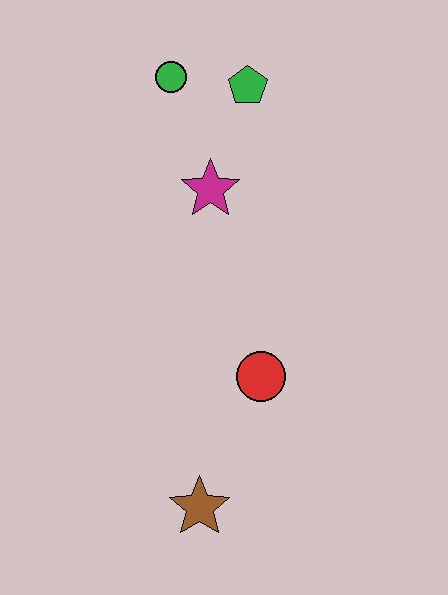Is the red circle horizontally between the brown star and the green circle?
No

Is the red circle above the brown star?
Yes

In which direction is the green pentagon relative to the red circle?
The green pentagon is above the red circle.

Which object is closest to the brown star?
The red circle is closest to the brown star.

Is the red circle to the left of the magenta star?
No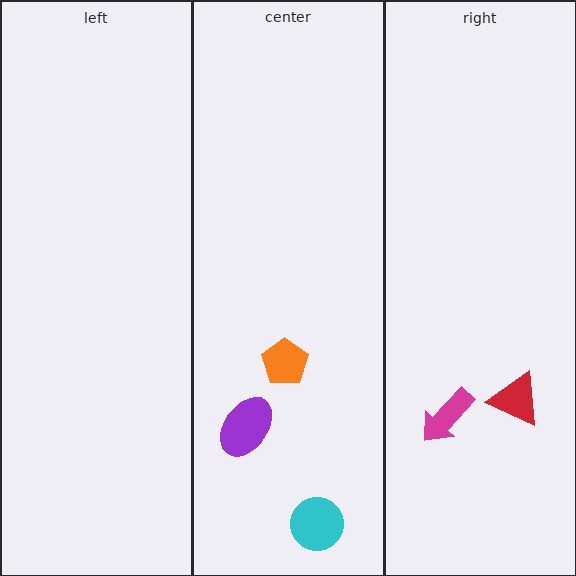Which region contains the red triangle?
The right region.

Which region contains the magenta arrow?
The right region.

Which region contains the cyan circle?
The center region.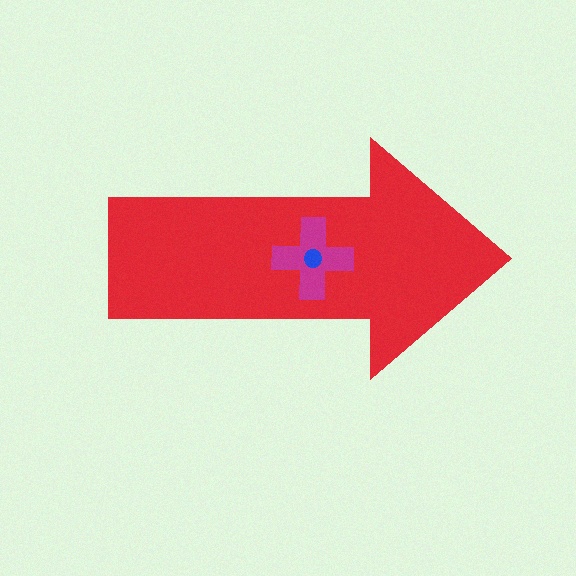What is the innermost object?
The blue circle.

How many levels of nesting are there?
3.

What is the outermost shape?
The red arrow.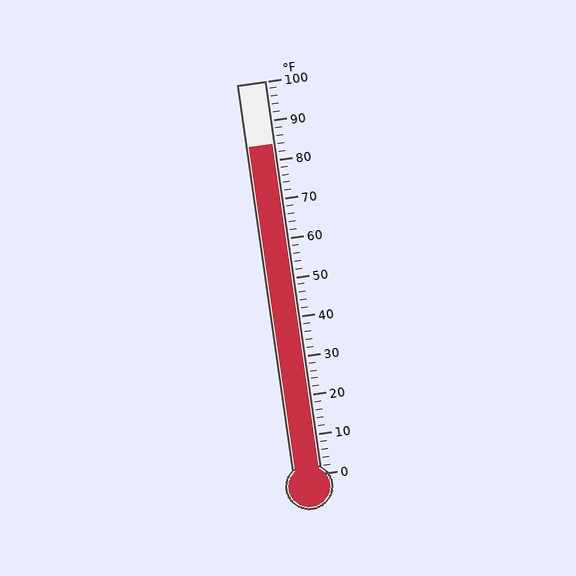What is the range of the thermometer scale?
The thermometer scale ranges from 0°F to 100°F.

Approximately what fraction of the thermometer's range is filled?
The thermometer is filled to approximately 85% of its range.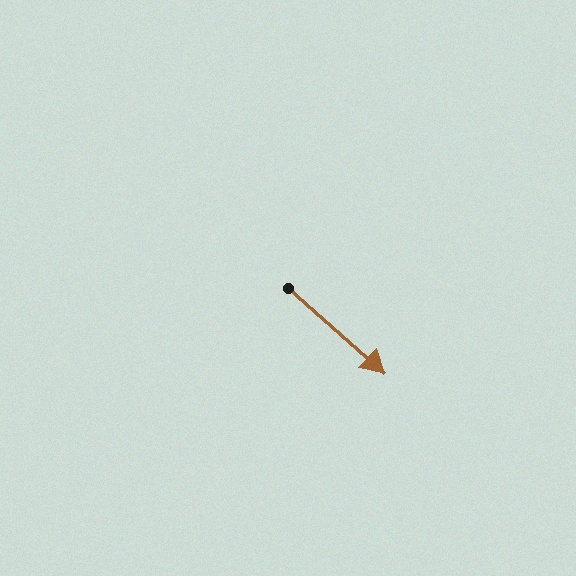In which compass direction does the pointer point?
Southeast.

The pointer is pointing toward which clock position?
Roughly 4 o'clock.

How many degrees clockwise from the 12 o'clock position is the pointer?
Approximately 131 degrees.